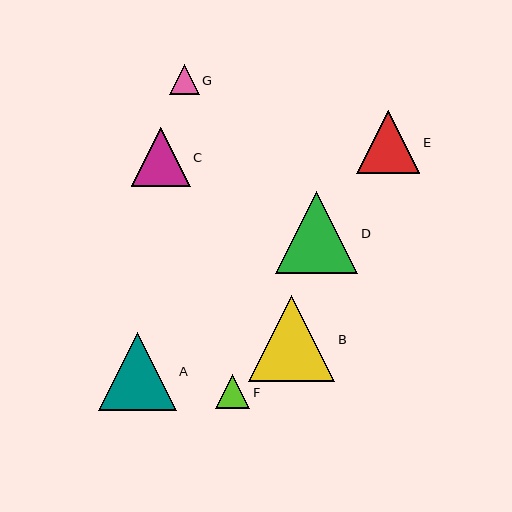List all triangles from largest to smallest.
From largest to smallest: B, D, A, E, C, F, G.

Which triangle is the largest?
Triangle B is the largest with a size of approximately 86 pixels.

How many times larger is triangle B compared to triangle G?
Triangle B is approximately 2.9 times the size of triangle G.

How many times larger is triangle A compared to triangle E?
Triangle A is approximately 1.2 times the size of triangle E.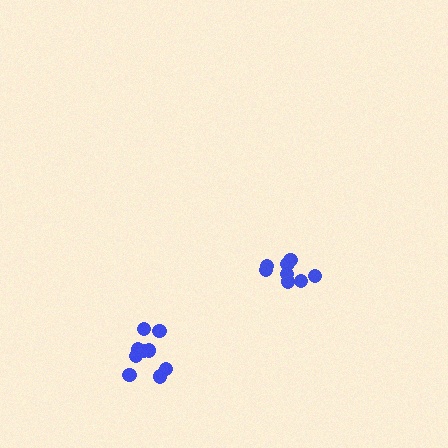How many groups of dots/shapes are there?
There are 2 groups.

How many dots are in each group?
Group 1: 8 dots, Group 2: 9 dots (17 total).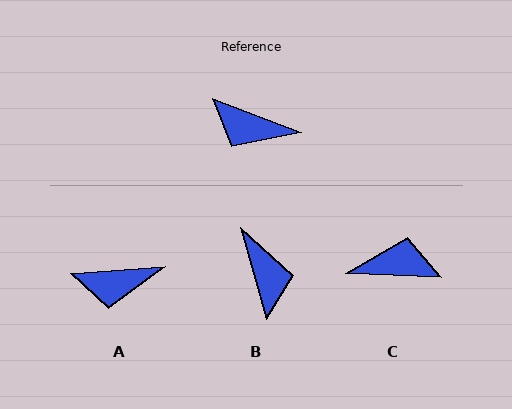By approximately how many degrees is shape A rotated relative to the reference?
Approximately 25 degrees counter-clockwise.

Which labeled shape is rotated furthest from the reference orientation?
C, about 161 degrees away.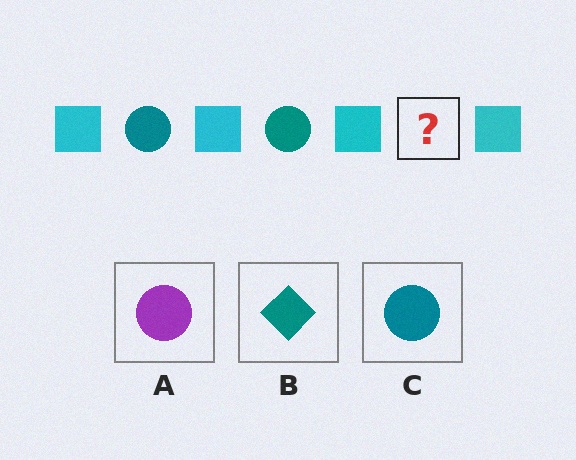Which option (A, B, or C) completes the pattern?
C.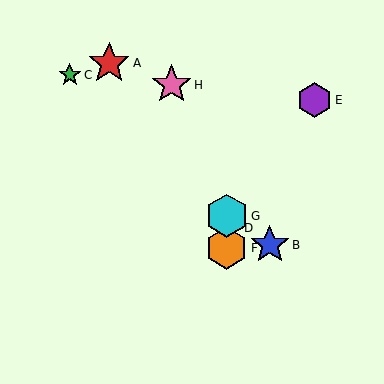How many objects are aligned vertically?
3 objects (D, F, G) are aligned vertically.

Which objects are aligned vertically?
Objects D, F, G are aligned vertically.